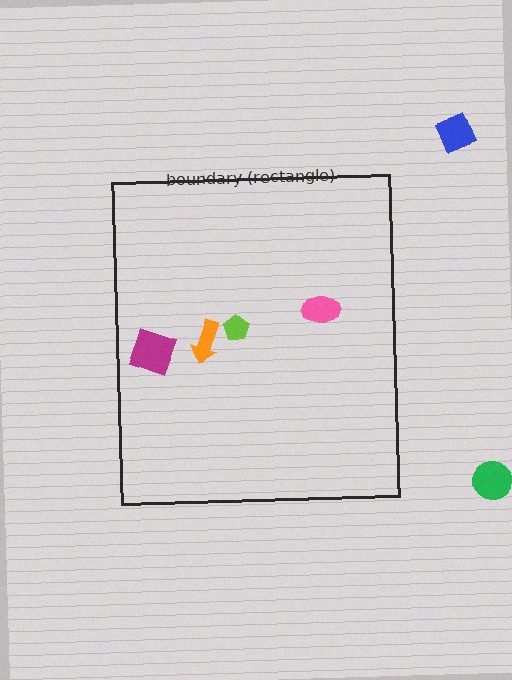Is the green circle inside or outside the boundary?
Outside.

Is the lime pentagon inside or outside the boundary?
Inside.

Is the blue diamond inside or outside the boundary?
Outside.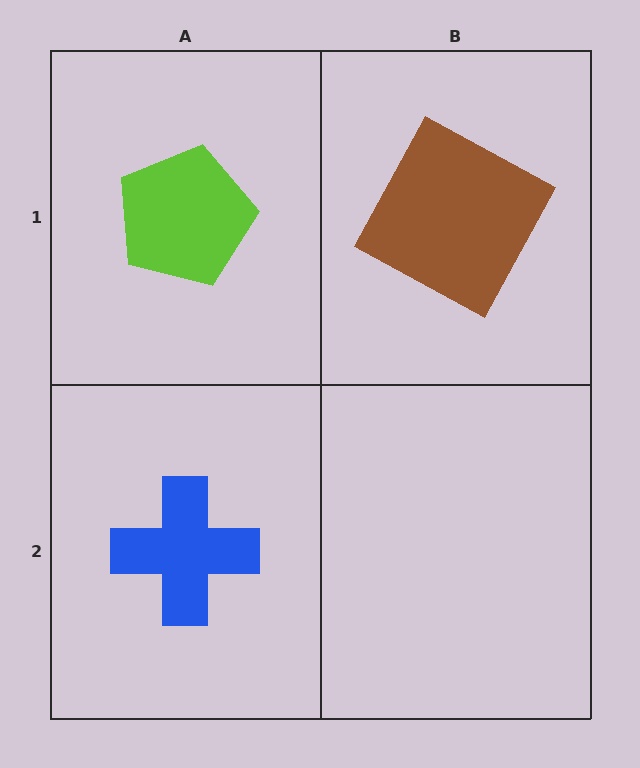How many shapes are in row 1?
2 shapes.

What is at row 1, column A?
A lime pentagon.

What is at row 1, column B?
A brown square.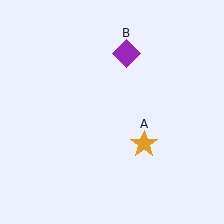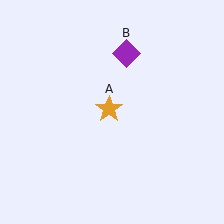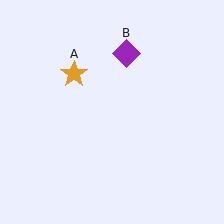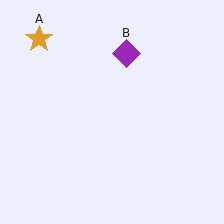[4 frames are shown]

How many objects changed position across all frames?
1 object changed position: orange star (object A).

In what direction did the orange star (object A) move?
The orange star (object A) moved up and to the left.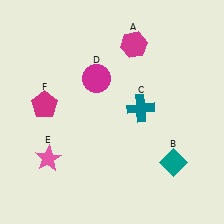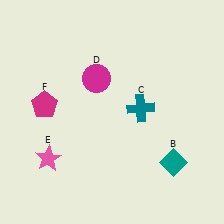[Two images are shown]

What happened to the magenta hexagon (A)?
The magenta hexagon (A) was removed in Image 2. It was in the top-right area of Image 1.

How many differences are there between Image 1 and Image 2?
There is 1 difference between the two images.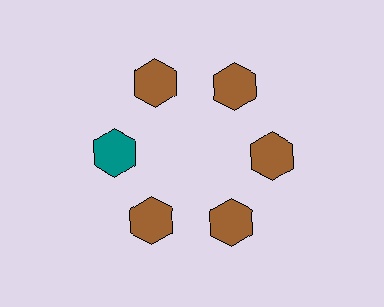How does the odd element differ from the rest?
It has a different color: teal instead of brown.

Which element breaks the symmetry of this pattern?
The teal hexagon at roughly the 9 o'clock position breaks the symmetry. All other shapes are brown hexagons.